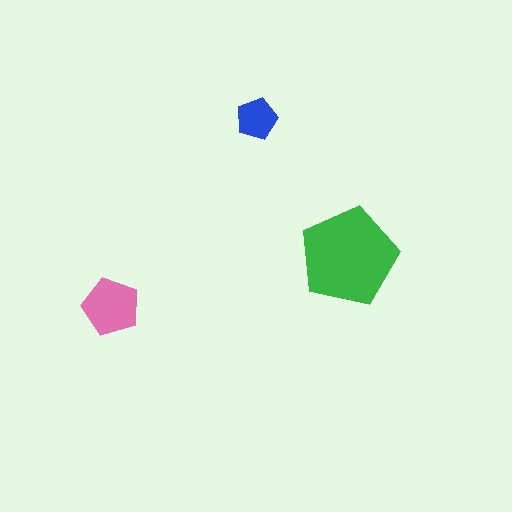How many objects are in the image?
There are 3 objects in the image.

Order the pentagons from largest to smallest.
the green one, the pink one, the blue one.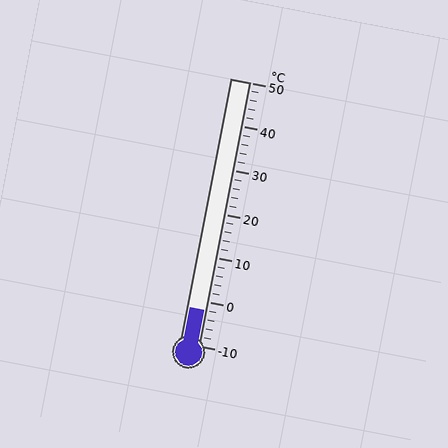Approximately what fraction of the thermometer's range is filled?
The thermometer is filled to approximately 15% of its range.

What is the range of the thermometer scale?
The thermometer scale ranges from -10°C to 50°C.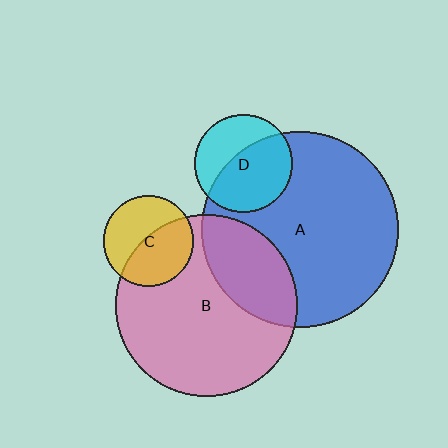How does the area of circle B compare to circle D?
Approximately 3.4 times.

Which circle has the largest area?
Circle A (blue).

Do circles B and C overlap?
Yes.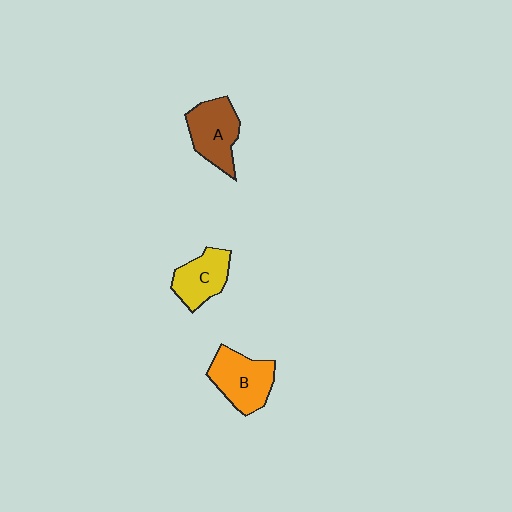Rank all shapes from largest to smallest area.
From largest to smallest: B (orange), A (brown), C (yellow).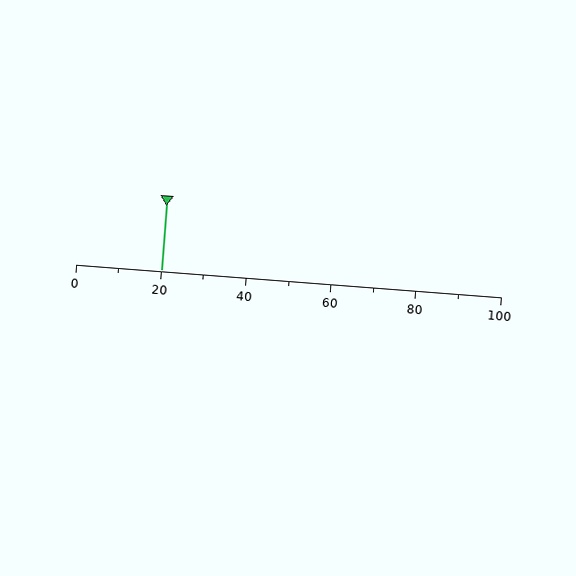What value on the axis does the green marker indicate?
The marker indicates approximately 20.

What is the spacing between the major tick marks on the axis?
The major ticks are spaced 20 apart.